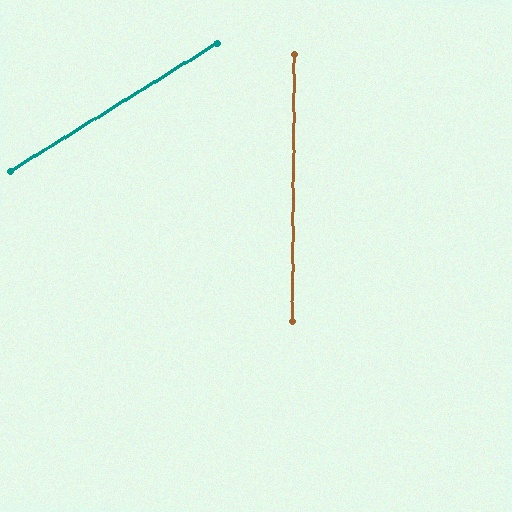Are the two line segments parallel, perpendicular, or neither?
Neither parallel nor perpendicular — they differ by about 58°.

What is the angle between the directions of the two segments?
Approximately 58 degrees.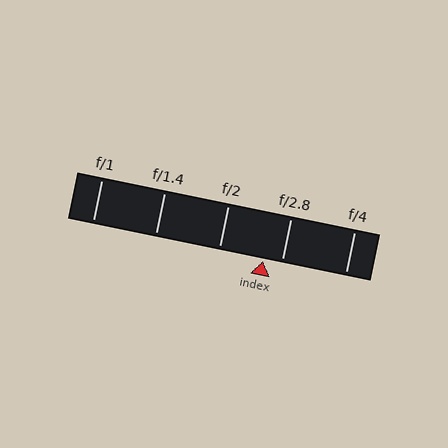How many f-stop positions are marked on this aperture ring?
There are 5 f-stop positions marked.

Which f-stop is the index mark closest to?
The index mark is closest to f/2.8.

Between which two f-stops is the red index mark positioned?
The index mark is between f/2 and f/2.8.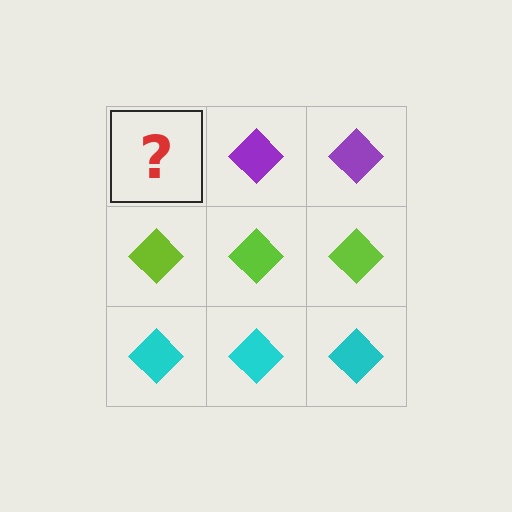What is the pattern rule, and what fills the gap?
The rule is that each row has a consistent color. The gap should be filled with a purple diamond.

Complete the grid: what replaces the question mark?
The question mark should be replaced with a purple diamond.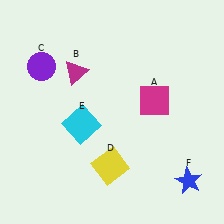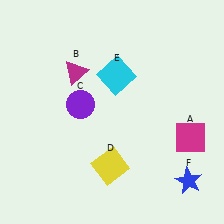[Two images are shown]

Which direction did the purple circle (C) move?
The purple circle (C) moved right.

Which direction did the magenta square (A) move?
The magenta square (A) moved down.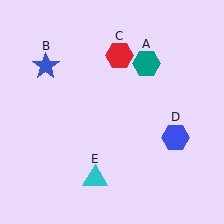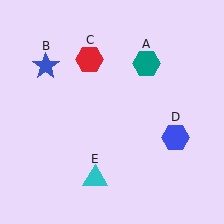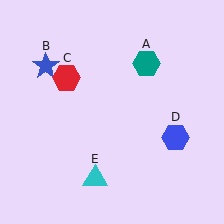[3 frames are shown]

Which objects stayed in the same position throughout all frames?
Teal hexagon (object A) and blue star (object B) and blue hexagon (object D) and cyan triangle (object E) remained stationary.